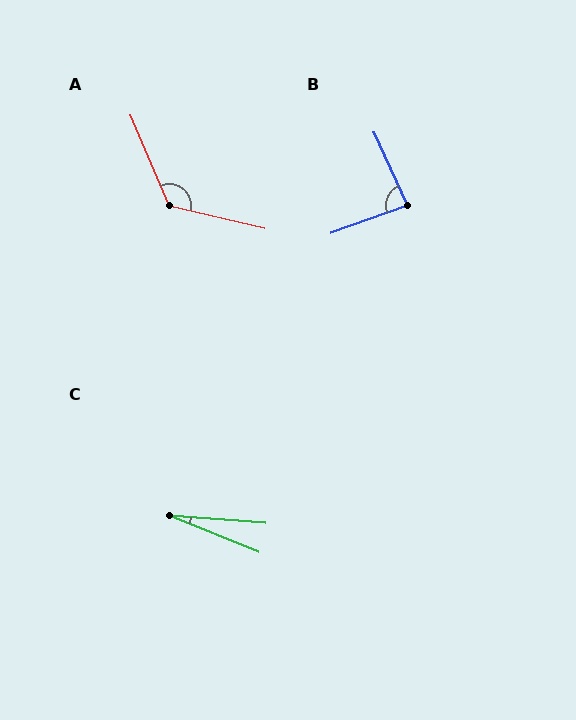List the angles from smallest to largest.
C (18°), B (86°), A (127°).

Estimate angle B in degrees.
Approximately 86 degrees.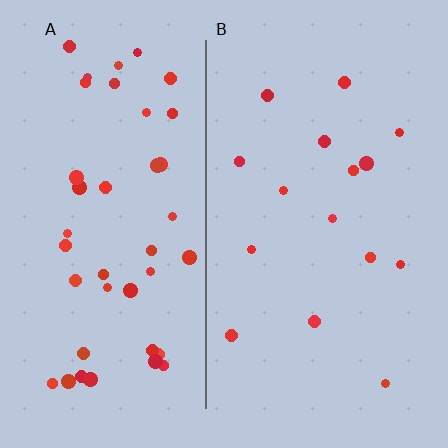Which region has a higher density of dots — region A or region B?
A (the left).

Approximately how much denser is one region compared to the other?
Approximately 2.7× — region A over region B.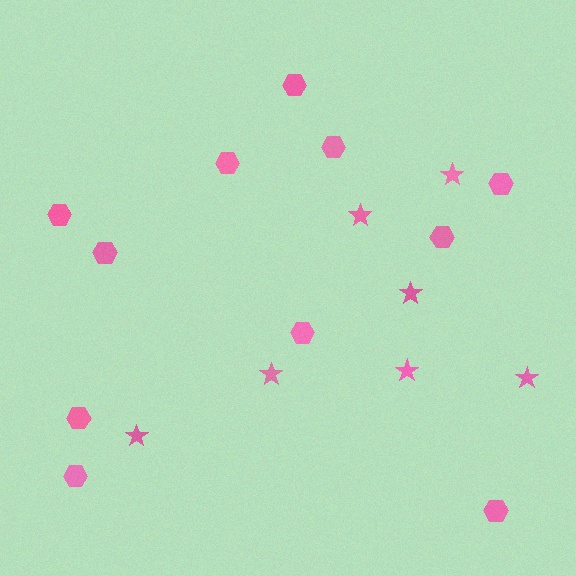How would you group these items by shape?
There are 2 groups: one group of hexagons (11) and one group of stars (7).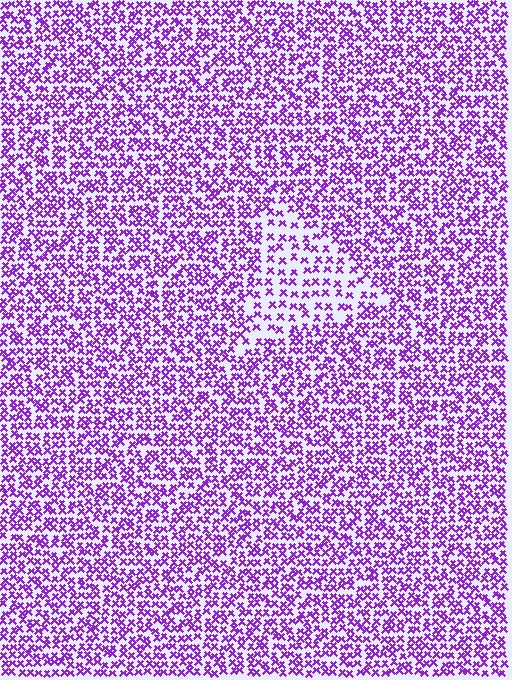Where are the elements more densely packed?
The elements are more densely packed outside the triangle boundary.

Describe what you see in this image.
The image contains small purple elements arranged at two different densities. A triangle-shaped region is visible where the elements are less densely packed than the surrounding area.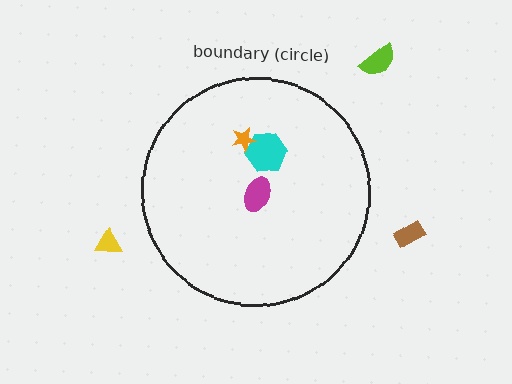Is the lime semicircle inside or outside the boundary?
Outside.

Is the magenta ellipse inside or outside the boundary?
Inside.